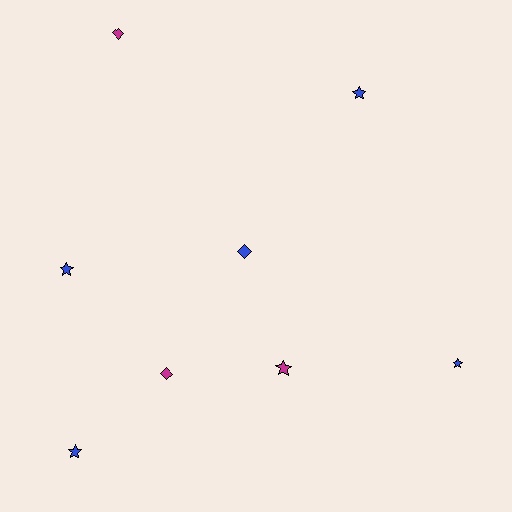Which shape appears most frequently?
Star, with 5 objects.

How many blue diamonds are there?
There is 1 blue diamond.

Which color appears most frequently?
Blue, with 5 objects.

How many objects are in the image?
There are 8 objects.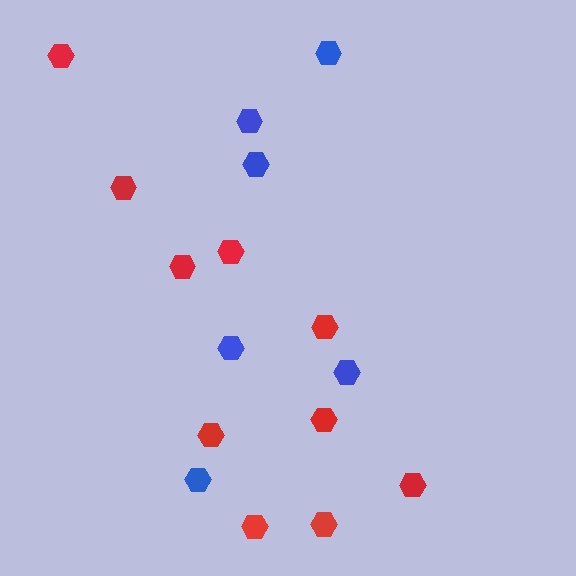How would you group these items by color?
There are 2 groups: one group of blue hexagons (6) and one group of red hexagons (10).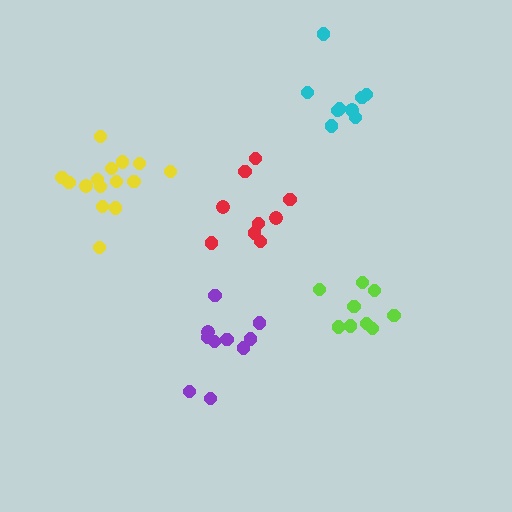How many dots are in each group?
Group 1: 9 dots, Group 2: 10 dots, Group 3: 10 dots, Group 4: 15 dots, Group 5: 9 dots (53 total).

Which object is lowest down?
The purple cluster is bottommost.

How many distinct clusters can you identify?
There are 5 distinct clusters.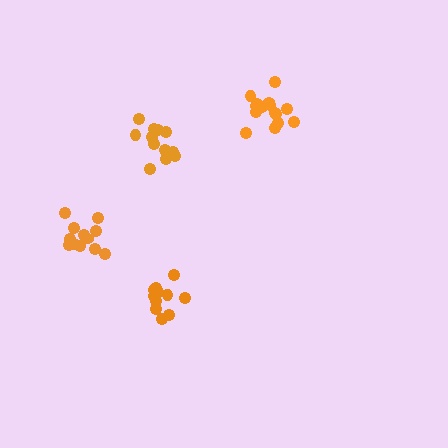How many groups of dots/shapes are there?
There are 4 groups.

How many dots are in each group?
Group 1: 13 dots, Group 2: 11 dots, Group 3: 15 dots, Group 4: 12 dots (51 total).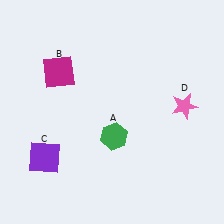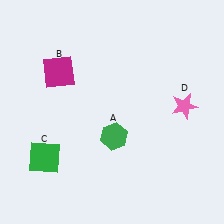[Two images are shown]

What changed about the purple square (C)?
In Image 1, C is purple. In Image 2, it changed to green.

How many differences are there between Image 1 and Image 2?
There is 1 difference between the two images.